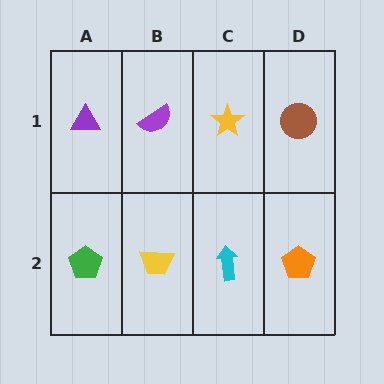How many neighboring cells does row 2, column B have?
3.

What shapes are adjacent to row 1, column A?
A green pentagon (row 2, column A), a purple semicircle (row 1, column B).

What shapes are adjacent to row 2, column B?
A purple semicircle (row 1, column B), a green pentagon (row 2, column A), a cyan arrow (row 2, column C).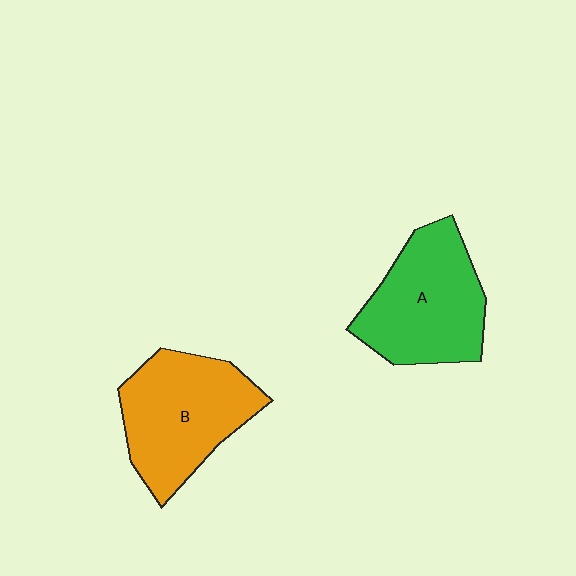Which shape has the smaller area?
Shape A (green).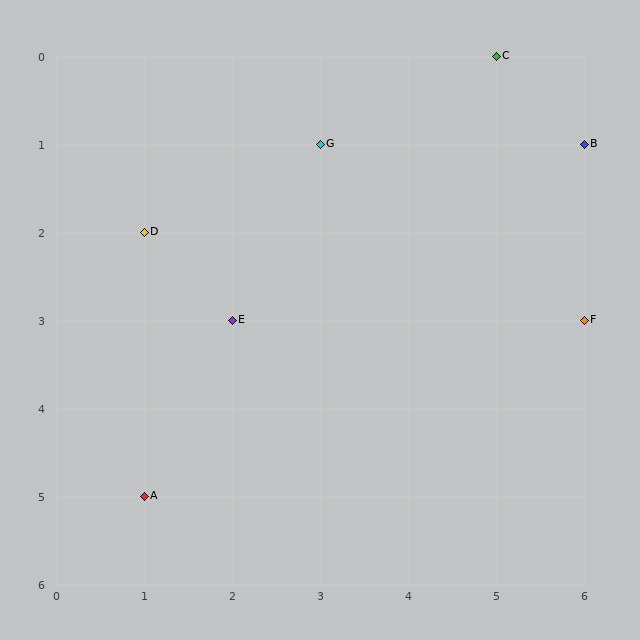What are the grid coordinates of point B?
Point B is at grid coordinates (6, 1).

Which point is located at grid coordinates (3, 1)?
Point G is at (3, 1).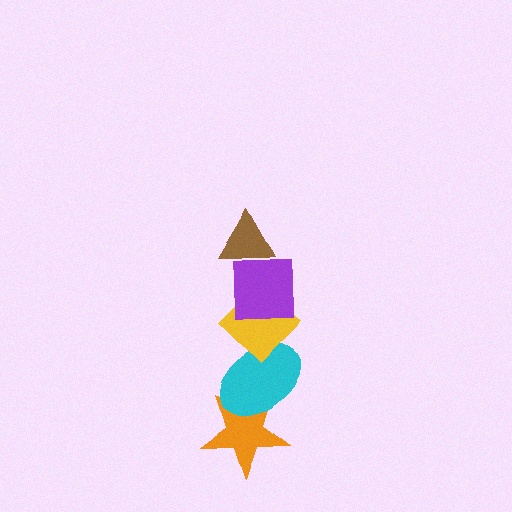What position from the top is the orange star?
The orange star is 5th from the top.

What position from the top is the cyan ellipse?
The cyan ellipse is 4th from the top.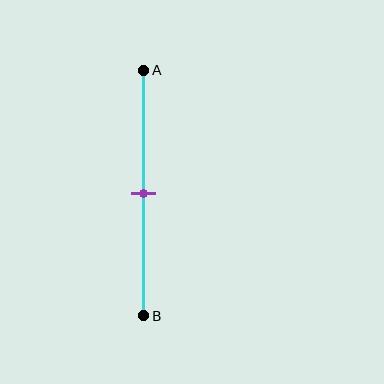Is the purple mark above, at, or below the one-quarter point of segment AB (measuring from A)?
The purple mark is below the one-quarter point of segment AB.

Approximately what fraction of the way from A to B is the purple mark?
The purple mark is approximately 50% of the way from A to B.